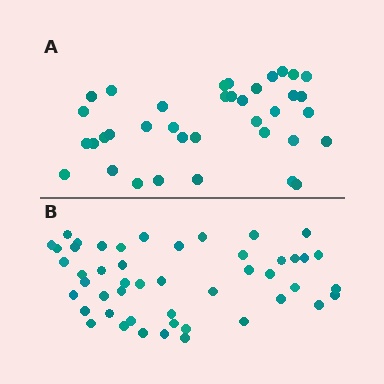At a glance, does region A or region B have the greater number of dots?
Region B (the bottom region) has more dots.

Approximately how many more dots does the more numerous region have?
Region B has roughly 12 or so more dots than region A.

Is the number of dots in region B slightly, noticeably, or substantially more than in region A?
Region B has noticeably more, but not dramatically so. The ratio is roughly 1.3 to 1.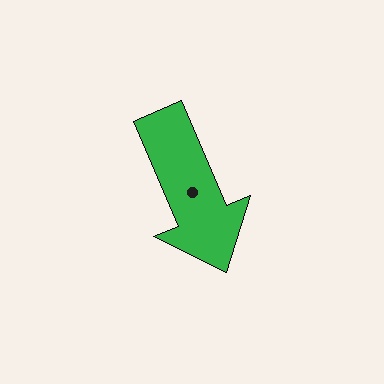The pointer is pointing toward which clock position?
Roughly 5 o'clock.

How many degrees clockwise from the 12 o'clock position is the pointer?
Approximately 157 degrees.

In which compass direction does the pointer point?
Southeast.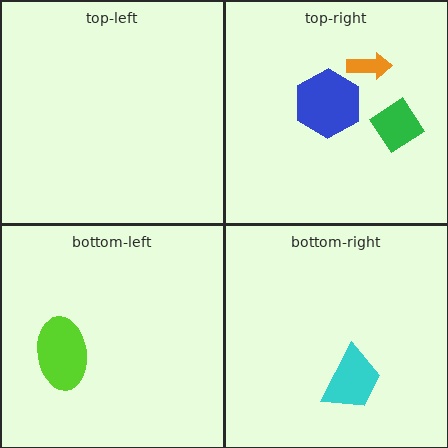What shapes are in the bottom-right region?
The cyan trapezoid.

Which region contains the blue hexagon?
The top-right region.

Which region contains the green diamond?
The top-right region.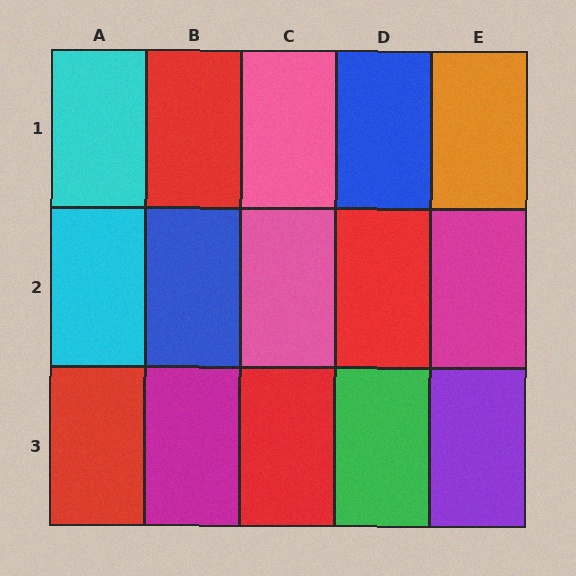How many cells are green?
1 cell is green.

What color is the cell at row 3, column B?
Magenta.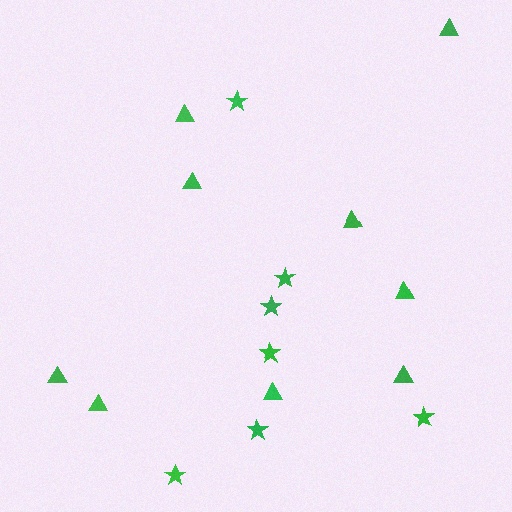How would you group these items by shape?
There are 2 groups: one group of triangles (9) and one group of stars (7).